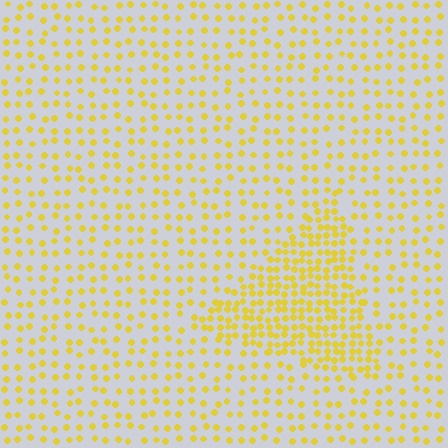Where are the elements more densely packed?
The elements are more densely packed inside the triangle boundary.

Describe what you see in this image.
The image contains small yellow elements arranged at two different densities. A triangle-shaped region is visible where the elements are more densely packed than the surrounding area.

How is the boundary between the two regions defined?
The boundary is defined by a change in element density (approximately 2.2x ratio). All elements are the same color, size, and shape.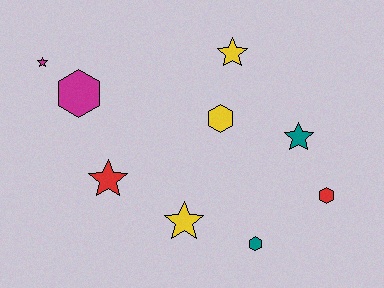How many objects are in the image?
There are 9 objects.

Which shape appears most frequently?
Star, with 5 objects.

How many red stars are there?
There is 1 red star.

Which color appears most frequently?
Yellow, with 3 objects.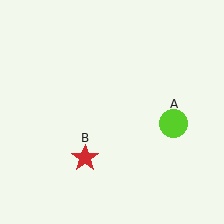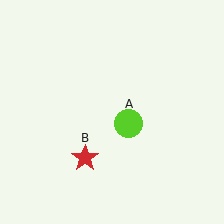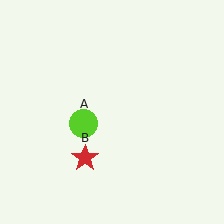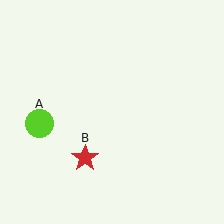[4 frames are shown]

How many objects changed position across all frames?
1 object changed position: lime circle (object A).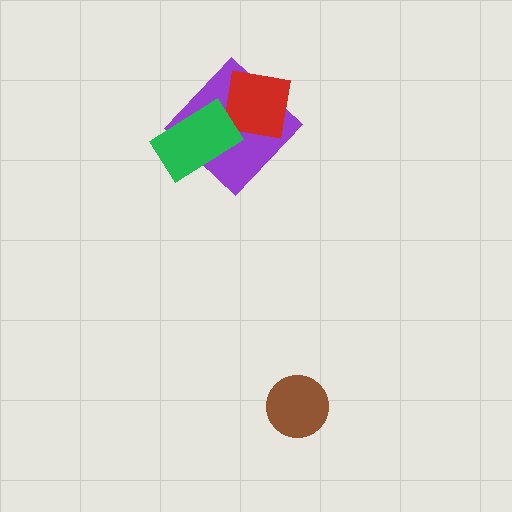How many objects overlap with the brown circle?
0 objects overlap with the brown circle.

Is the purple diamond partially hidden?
Yes, it is partially covered by another shape.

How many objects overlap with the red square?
1 object overlaps with the red square.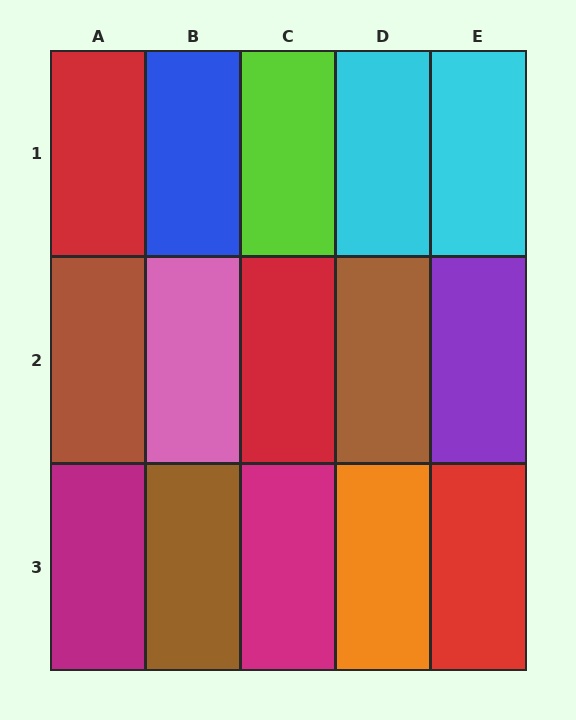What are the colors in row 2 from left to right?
Brown, pink, red, brown, purple.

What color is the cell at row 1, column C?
Lime.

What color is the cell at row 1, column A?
Red.